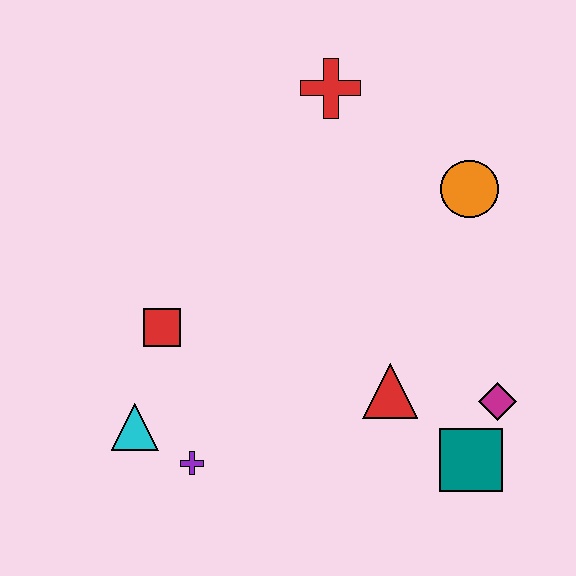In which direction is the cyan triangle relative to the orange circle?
The cyan triangle is to the left of the orange circle.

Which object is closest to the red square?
The cyan triangle is closest to the red square.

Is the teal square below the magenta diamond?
Yes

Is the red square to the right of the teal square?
No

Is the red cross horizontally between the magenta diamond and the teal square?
No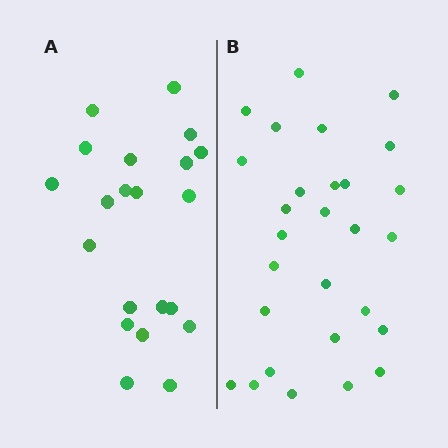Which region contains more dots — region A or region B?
Region B (the right region) has more dots.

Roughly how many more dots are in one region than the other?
Region B has roughly 8 or so more dots than region A.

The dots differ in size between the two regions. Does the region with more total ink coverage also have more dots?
No. Region A has more total ink coverage because its dots are larger, but region B actually contains more individual dots. Total area can be misleading — the number of items is what matters here.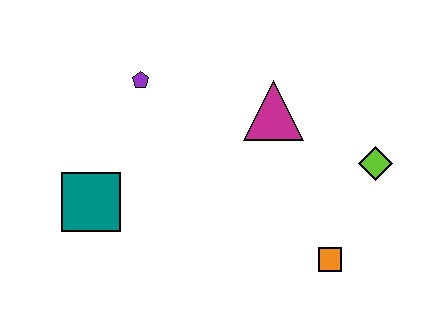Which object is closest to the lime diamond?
The orange square is closest to the lime diamond.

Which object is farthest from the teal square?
The lime diamond is farthest from the teal square.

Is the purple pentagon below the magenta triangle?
No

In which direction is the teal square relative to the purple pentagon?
The teal square is below the purple pentagon.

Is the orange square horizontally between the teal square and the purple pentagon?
No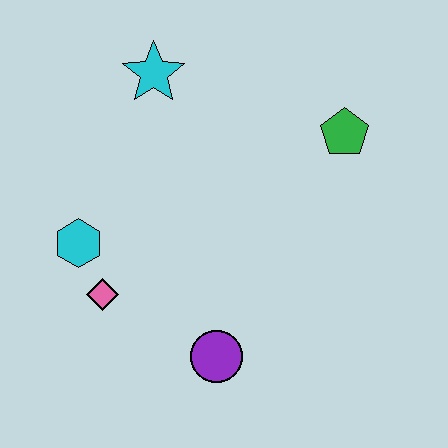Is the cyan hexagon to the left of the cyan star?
Yes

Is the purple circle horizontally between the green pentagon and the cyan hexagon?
Yes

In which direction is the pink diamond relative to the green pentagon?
The pink diamond is to the left of the green pentagon.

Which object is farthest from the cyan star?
The purple circle is farthest from the cyan star.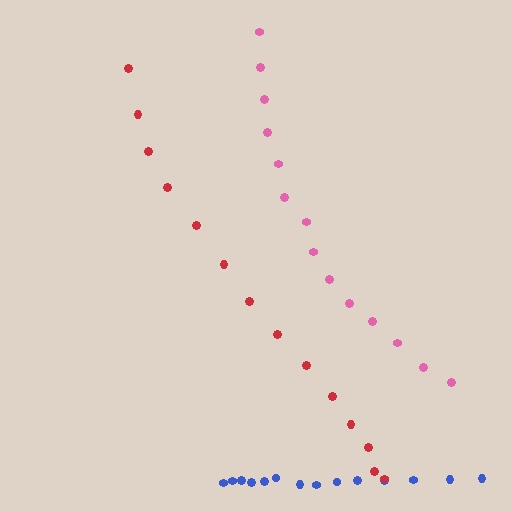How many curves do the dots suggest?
There are 3 distinct paths.